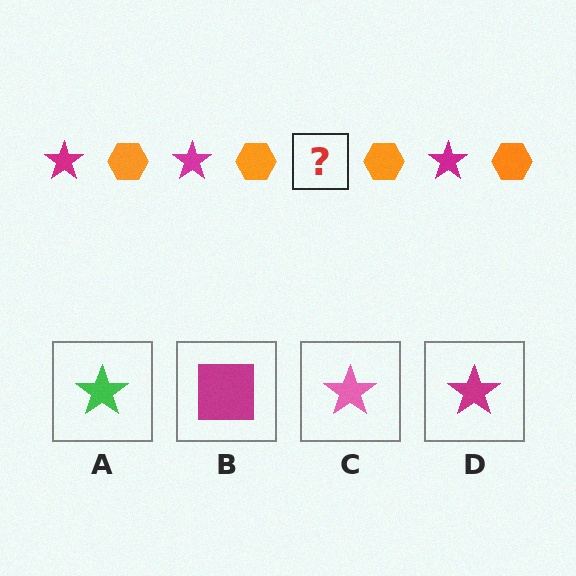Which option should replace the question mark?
Option D.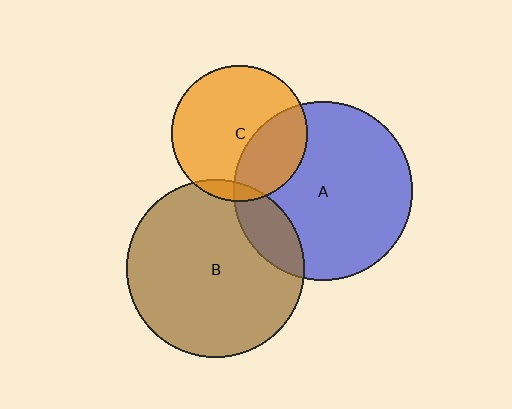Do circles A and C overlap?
Yes.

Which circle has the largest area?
Circle A (blue).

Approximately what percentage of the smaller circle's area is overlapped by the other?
Approximately 30%.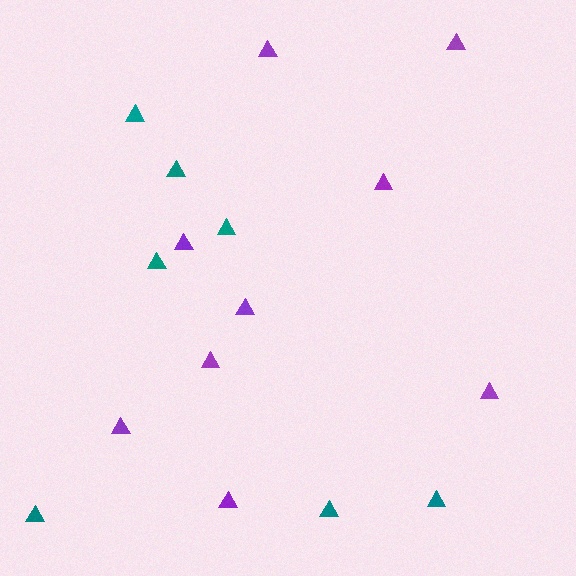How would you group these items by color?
There are 2 groups: one group of teal triangles (7) and one group of purple triangles (9).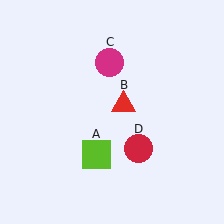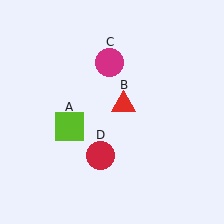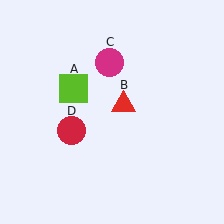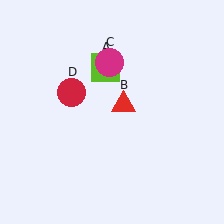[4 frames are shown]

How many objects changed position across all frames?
2 objects changed position: lime square (object A), red circle (object D).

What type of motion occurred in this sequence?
The lime square (object A), red circle (object D) rotated clockwise around the center of the scene.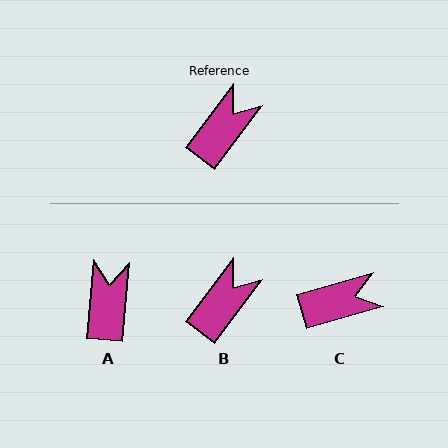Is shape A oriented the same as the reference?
No, it is off by about 32 degrees.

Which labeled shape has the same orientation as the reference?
B.